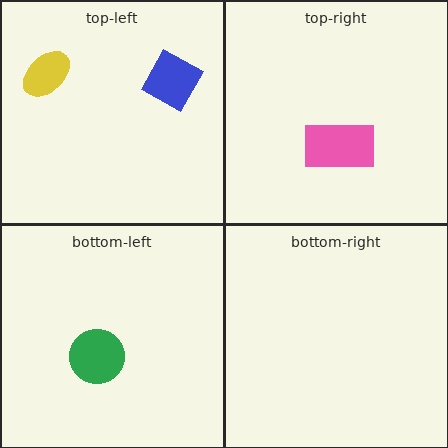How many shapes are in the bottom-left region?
1.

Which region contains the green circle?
The bottom-left region.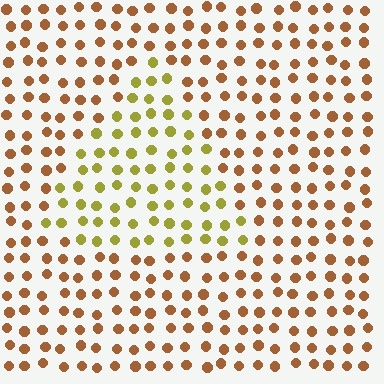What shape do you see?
I see a triangle.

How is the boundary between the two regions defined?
The boundary is defined purely by a slight shift in hue (about 40 degrees). Spacing, size, and orientation are identical on both sides.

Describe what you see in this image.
The image is filled with small brown elements in a uniform arrangement. A triangle-shaped region is visible where the elements are tinted to a slightly different hue, forming a subtle color boundary.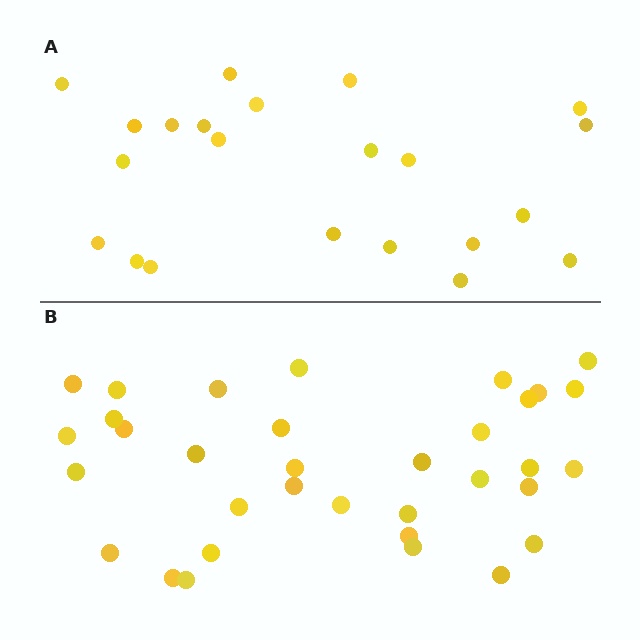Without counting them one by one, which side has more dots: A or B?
Region B (the bottom region) has more dots.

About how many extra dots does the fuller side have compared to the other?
Region B has roughly 12 or so more dots than region A.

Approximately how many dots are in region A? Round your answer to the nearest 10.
About 20 dots. (The exact count is 22, which rounds to 20.)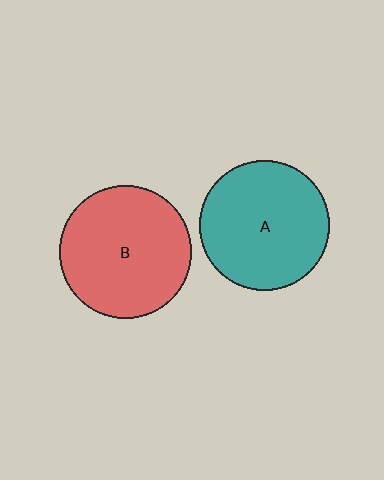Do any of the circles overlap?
No, none of the circles overlap.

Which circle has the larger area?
Circle B (red).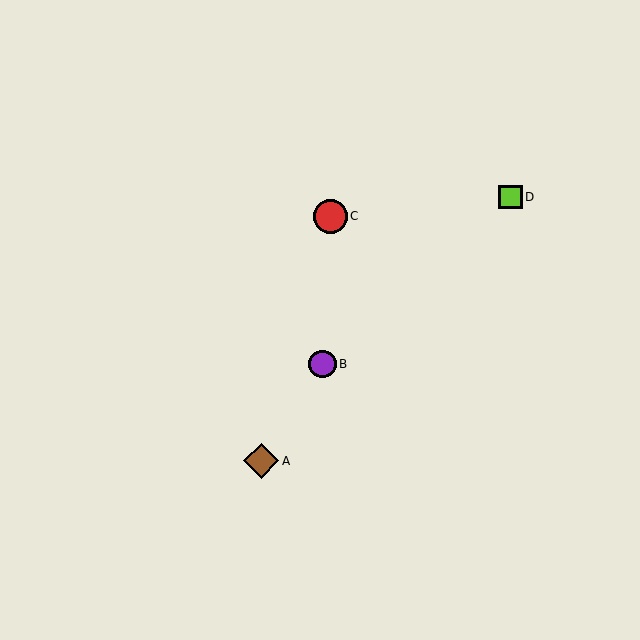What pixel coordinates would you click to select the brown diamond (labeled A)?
Click at (261, 461) to select the brown diamond A.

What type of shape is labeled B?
Shape B is a purple circle.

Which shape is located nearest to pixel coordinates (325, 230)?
The red circle (labeled C) at (330, 216) is nearest to that location.